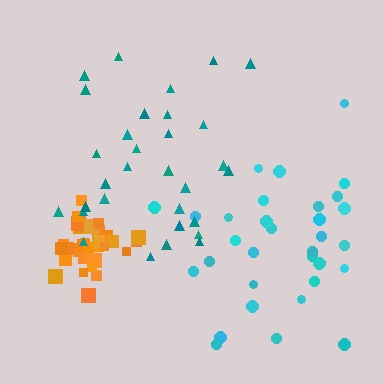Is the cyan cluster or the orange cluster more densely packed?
Orange.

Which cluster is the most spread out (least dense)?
Cyan.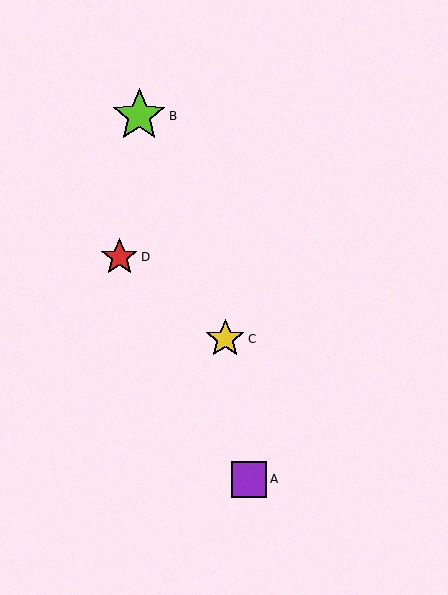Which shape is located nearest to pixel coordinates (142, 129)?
The lime star (labeled B) at (139, 116) is nearest to that location.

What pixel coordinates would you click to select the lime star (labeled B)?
Click at (139, 116) to select the lime star B.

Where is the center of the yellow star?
The center of the yellow star is at (225, 339).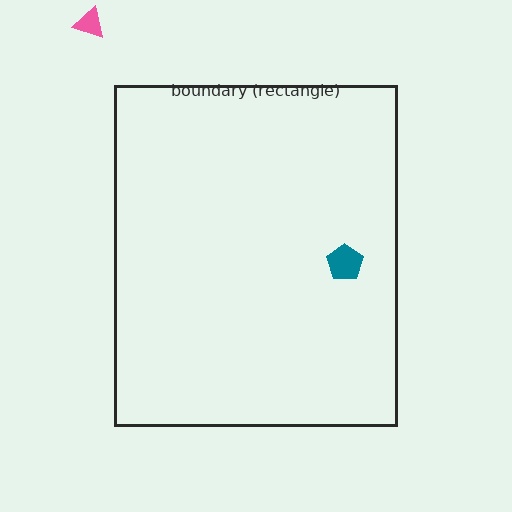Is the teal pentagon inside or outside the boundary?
Inside.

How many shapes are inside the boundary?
1 inside, 1 outside.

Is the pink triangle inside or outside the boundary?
Outside.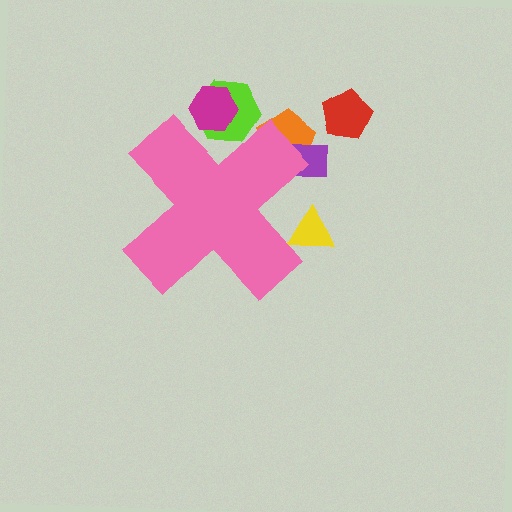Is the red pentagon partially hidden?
No, the red pentagon is fully visible.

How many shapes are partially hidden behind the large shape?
5 shapes are partially hidden.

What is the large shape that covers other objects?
A pink cross.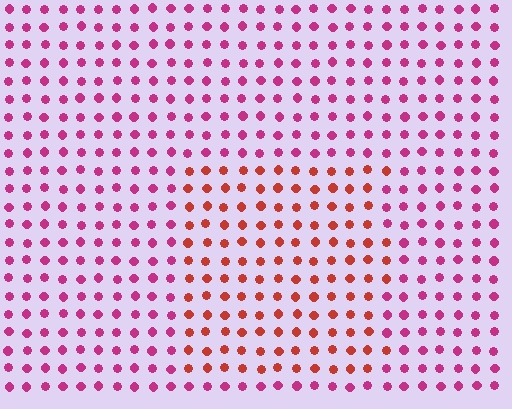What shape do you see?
I see a rectangle.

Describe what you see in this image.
The image is filled with small magenta elements in a uniform arrangement. A rectangle-shaped region is visible where the elements are tinted to a slightly different hue, forming a subtle color boundary.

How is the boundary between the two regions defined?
The boundary is defined purely by a slight shift in hue (about 39 degrees). Spacing, size, and orientation are identical on both sides.